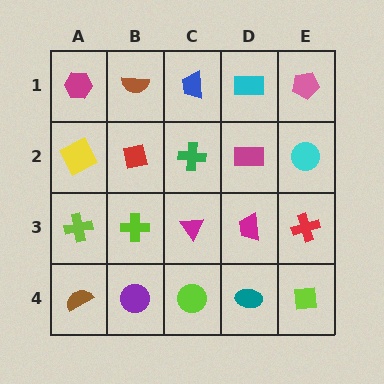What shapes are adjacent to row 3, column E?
A cyan circle (row 2, column E), a lime square (row 4, column E), a magenta trapezoid (row 3, column D).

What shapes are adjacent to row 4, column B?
A lime cross (row 3, column B), a brown semicircle (row 4, column A), a lime circle (row 4, column C).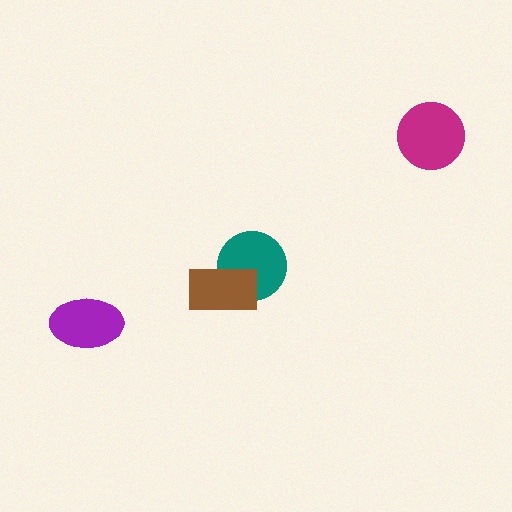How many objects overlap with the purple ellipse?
0 objects overlap with the purple ellipse.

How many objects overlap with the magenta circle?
0 objects overlap with the magenta circle.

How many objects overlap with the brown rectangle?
1 object overlaps with the brown rectangle.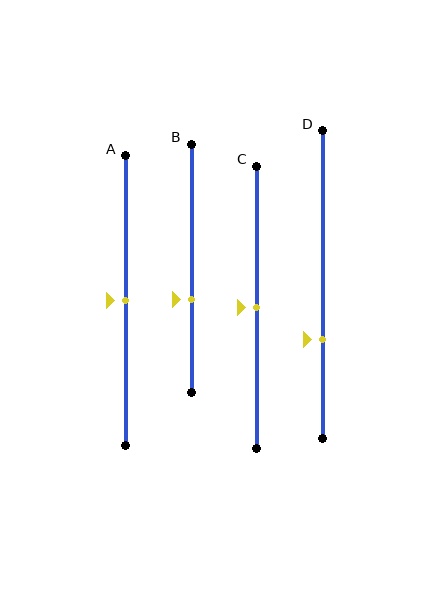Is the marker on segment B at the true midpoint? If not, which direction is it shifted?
No, the marker on segment B is shifted downward by about 12% of the segment length.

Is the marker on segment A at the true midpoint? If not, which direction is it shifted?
Yes, the marker on segment A is at the true midpoint.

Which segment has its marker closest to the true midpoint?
Segment A has its marker closest to the true midpoint.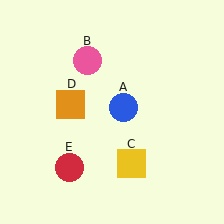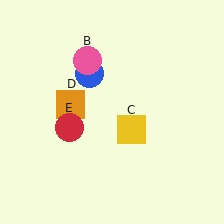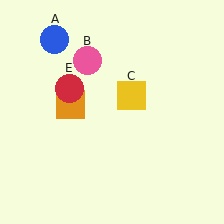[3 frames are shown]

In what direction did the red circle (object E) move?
The red circle (object E) moved up.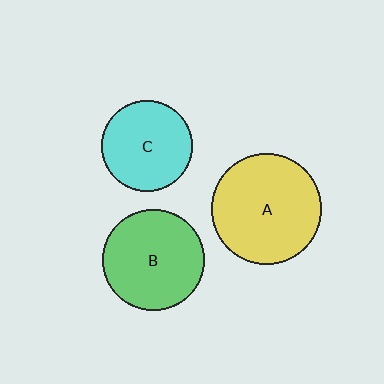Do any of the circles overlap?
No, none of the circles overlap.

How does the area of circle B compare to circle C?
Approximately 1.2 times.